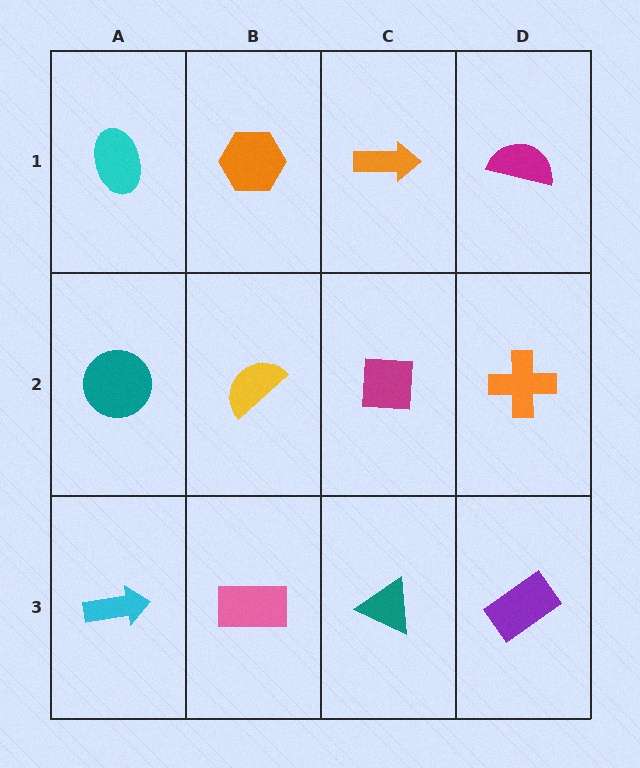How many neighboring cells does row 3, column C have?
3.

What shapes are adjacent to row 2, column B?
An orange hexagon (row 1, column B), a pink rectangle (row 3, column B), a teal circle (row 2, column A), a magenta square (row 2, column C).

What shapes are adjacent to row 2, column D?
A magenta semicircle (row 1, column D), a purple rectangle (row 3, column D), a magenta square (row 2, column C).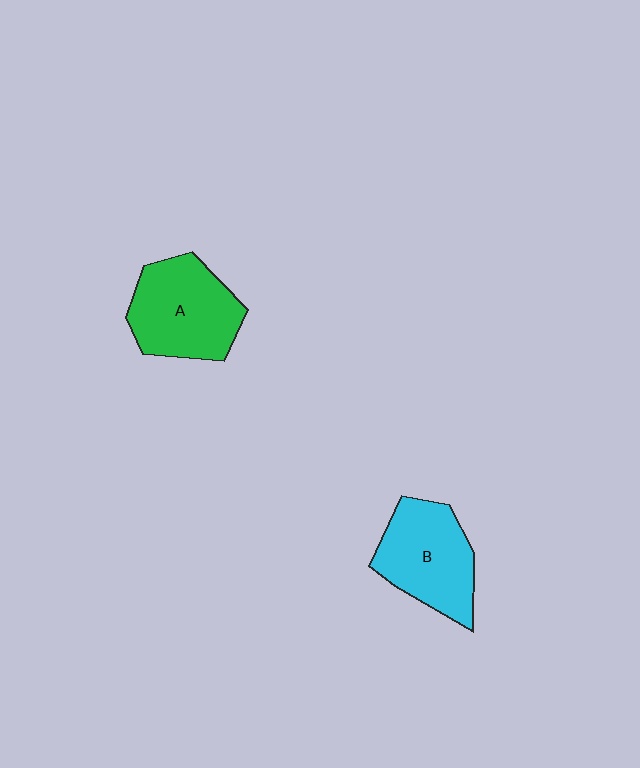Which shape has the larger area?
Shape A (green).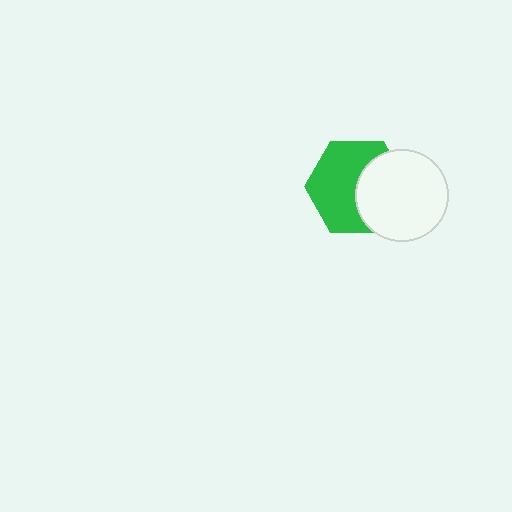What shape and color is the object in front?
The object in front is a white circle.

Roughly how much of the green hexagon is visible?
About half of it is visible (roughly 60%).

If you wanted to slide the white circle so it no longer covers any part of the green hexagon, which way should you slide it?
Slide it right — that is the most direct way to separate the two shapes.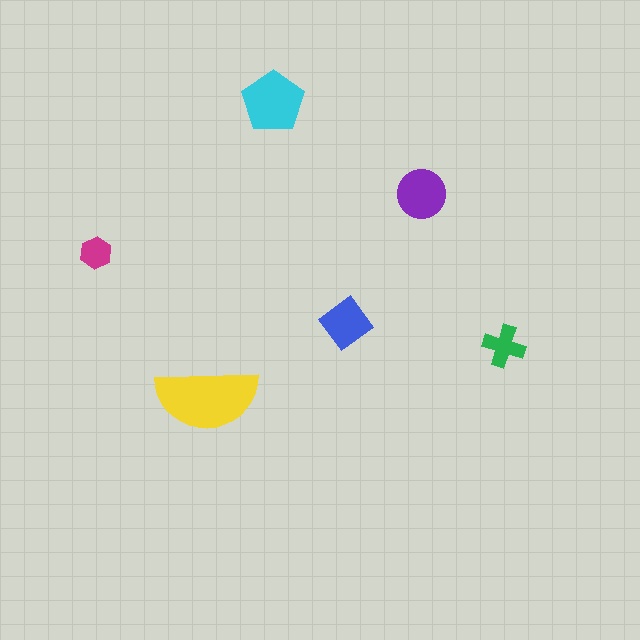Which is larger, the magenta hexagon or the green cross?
The green cross.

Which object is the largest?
The yellow semicircle.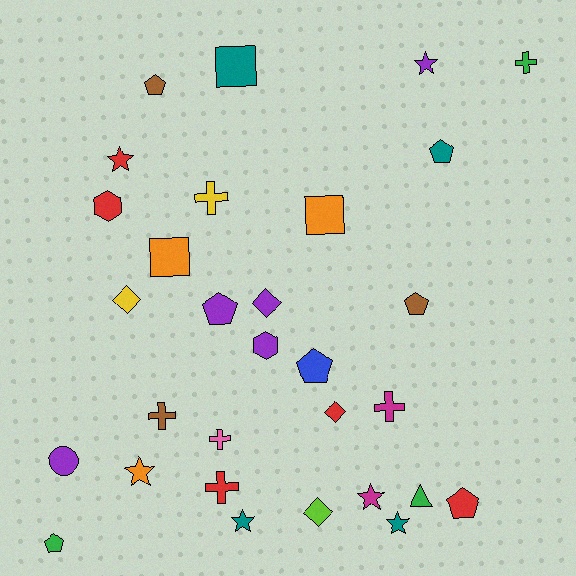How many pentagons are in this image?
There are 7 pentagons.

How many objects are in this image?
There are 30 objects.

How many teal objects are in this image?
There are 4 teal objects.